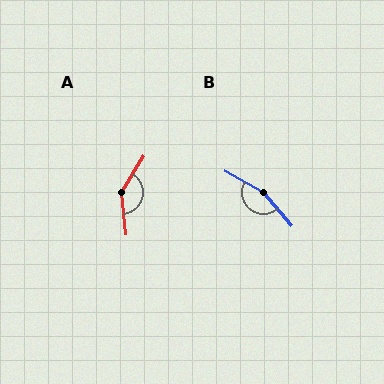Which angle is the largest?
B, at approximately 159 degrees.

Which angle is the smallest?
A, at approximately 143 degrees.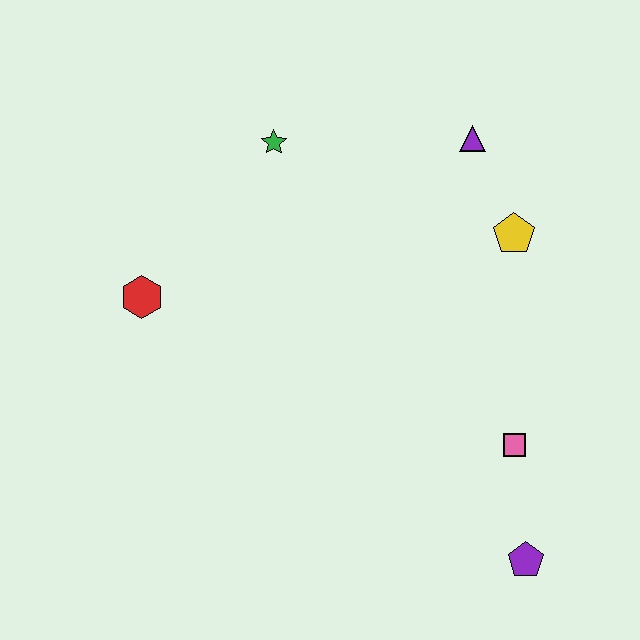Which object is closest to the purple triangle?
The yellow pentagon is closest to the purple triangle.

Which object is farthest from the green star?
The purple pentagon is farthest from the green star.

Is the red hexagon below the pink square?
No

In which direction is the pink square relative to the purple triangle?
The pink square is below the purple triangle.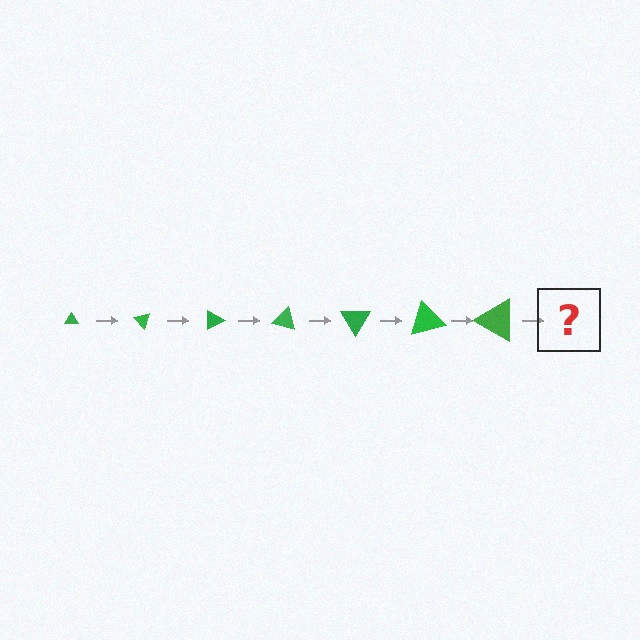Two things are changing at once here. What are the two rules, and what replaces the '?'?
The two rules are that the triangle grows larger each step and it rotates 45 degrees each step. The '?' should be a triangle, larger than the previous one and rotated 315 degrees from the start.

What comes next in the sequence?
The next element should be a triangle, larger than the previous one and rotated 315 degrees from the start.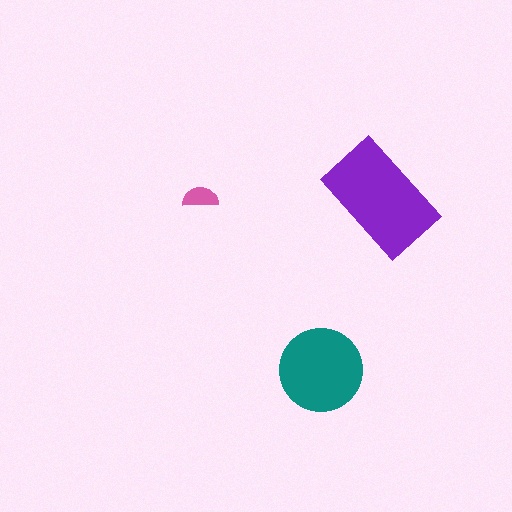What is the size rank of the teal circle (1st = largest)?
2nd.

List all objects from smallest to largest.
The pink semicircle, the teal circle, the purple rectangle.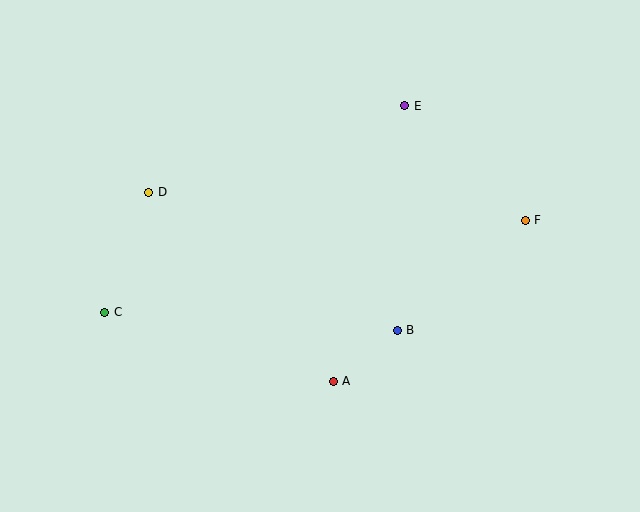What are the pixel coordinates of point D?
Point D is at (149, 192).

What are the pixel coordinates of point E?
Point E is at (405, 106).